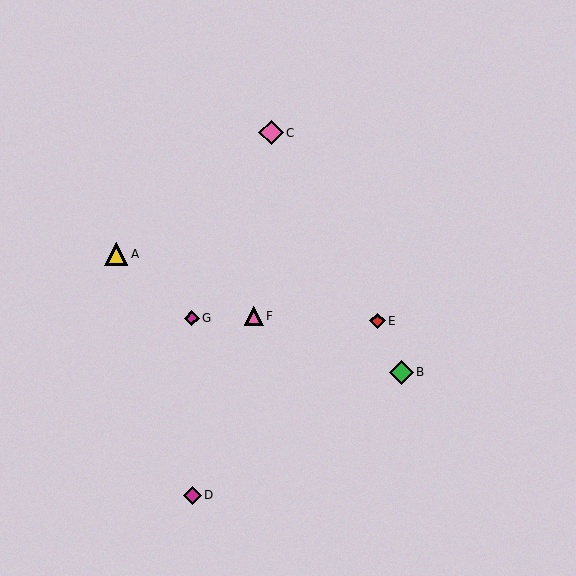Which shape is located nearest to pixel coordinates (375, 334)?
The red diamond (labeled E) at (377, 321) is nearest to that location.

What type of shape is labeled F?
Shape F is a pink triangle.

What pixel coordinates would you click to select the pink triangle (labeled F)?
Click at (254, 316) to select the pink triangle F.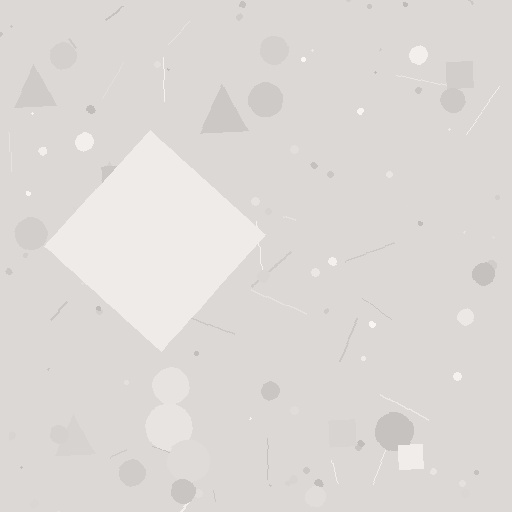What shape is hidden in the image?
A diamond is hidden in the image.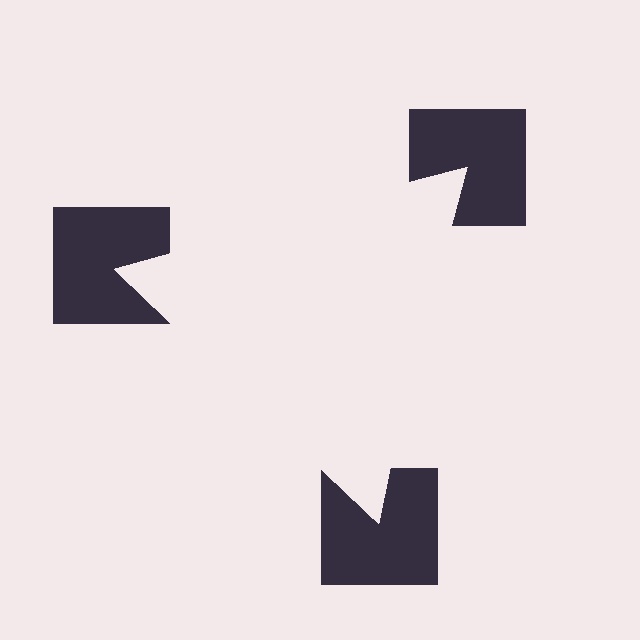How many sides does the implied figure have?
3 sides.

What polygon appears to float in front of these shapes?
An illusory triangle — its edges are inferred from the aligned wedge cuts in the notched squares, not physically drawn.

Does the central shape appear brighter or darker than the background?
It typically appears slightly brighter than the background, even though no actual brightness change is drawn.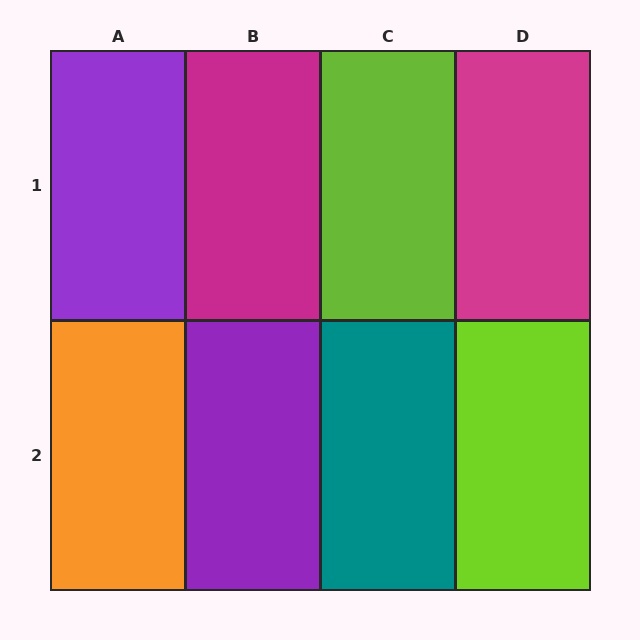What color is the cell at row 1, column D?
Magenta.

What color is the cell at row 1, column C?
Lime.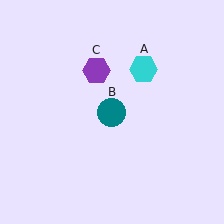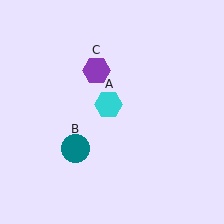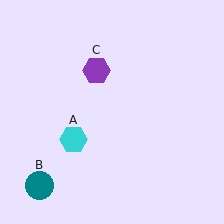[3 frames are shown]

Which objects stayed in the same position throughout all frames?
Purple hexagon (object C) remained stationary.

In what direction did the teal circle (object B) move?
The teal circle (object B) moved down and to the left.